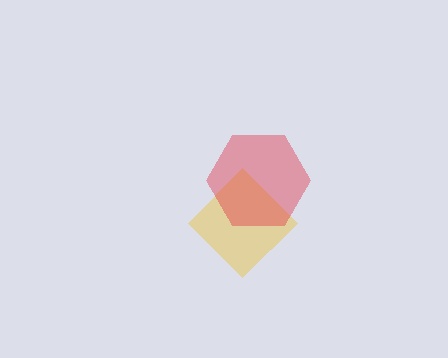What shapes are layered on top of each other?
The layered shapes are: a yellow diamond, a red hexagon.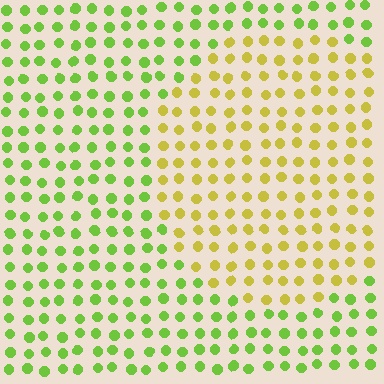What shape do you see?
I see a circle.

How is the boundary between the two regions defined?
The boundary is defined purely by a slight shift in hue (about 42 degrees). Spacing, size, and orientation are identical on both sides.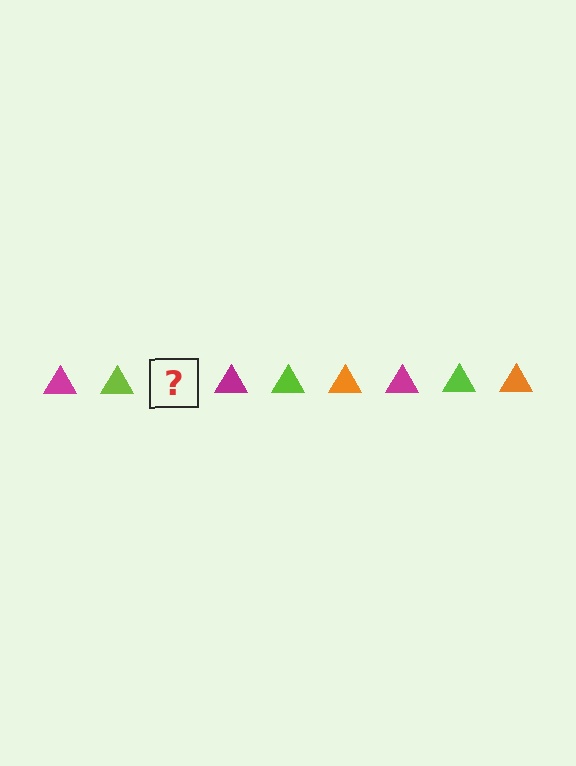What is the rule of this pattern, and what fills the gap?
The rule is that the pattern cycles through magenta, lime, orange triangles. The gap should be filled with an orange triangle.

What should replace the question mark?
The question mark should be replaced with an orange triangle.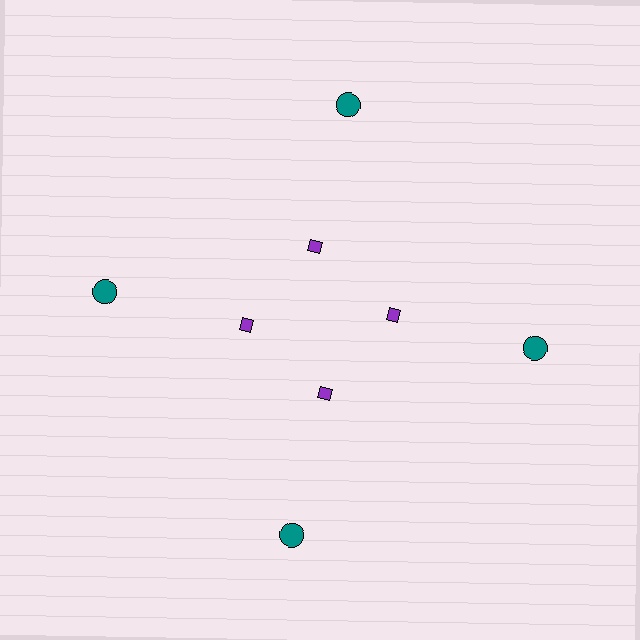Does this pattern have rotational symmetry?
Yes, this pattern has 4-fold rotational symmetry. It looks the same after rotating 90 degrees around the center.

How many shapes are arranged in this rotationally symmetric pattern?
There are 8 shapes, arranged in 4 groups of 2.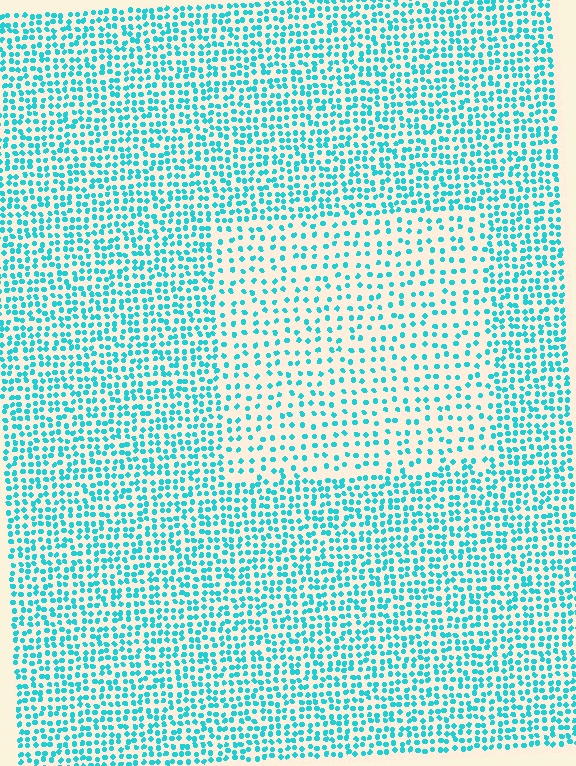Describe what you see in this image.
The image contains small cyan elements arranged at two different densities. A rectangle-shaped region is visible where the elements are less densely packed than the surrounding area.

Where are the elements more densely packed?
The elements are more densely packed outside the rectangle boundary.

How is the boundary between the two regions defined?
The boundary is defined by a change in element density (approximately 1.9x ratio). All elements are the same color, size, and shape.